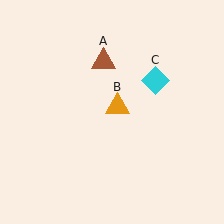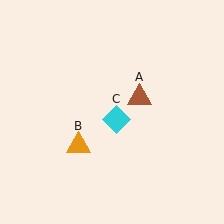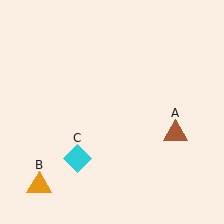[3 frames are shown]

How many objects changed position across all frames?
3 objects changed position: brown triangle (object A), orange triangle (object B), cyan diamond (object C).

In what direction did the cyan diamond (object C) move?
The cyan diamond (object C) moved down and to the left.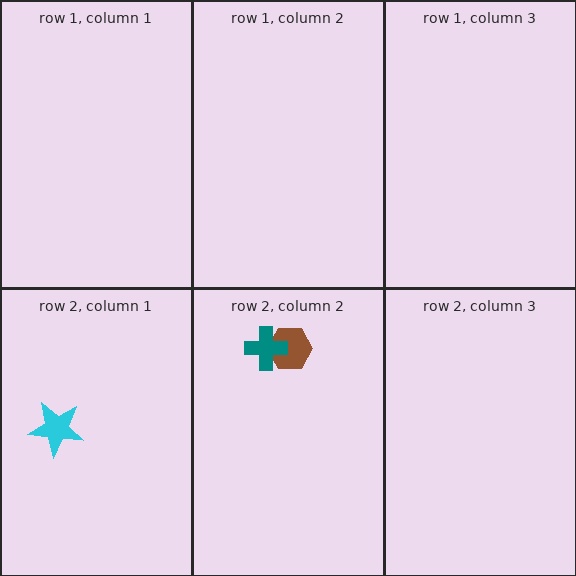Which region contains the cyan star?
The row 2, column 1 region.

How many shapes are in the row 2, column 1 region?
1.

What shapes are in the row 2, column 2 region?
The brown hexagon, the teal cross.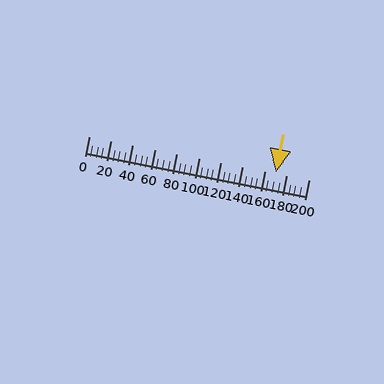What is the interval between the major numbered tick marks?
The major tick marks are spaced 20 units apart.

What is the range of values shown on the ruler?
The ruler shows values from 0 to 200.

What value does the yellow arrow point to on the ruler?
The yellow arrow points to approximately 170.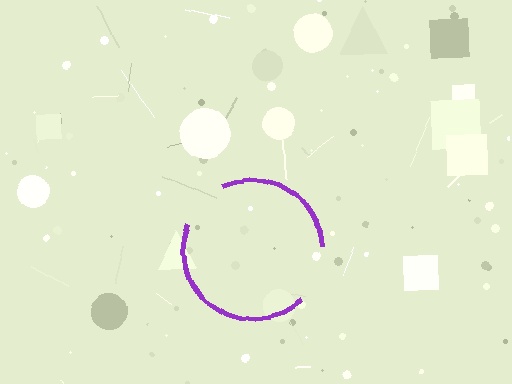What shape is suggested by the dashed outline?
The dashed outline suggests a circle.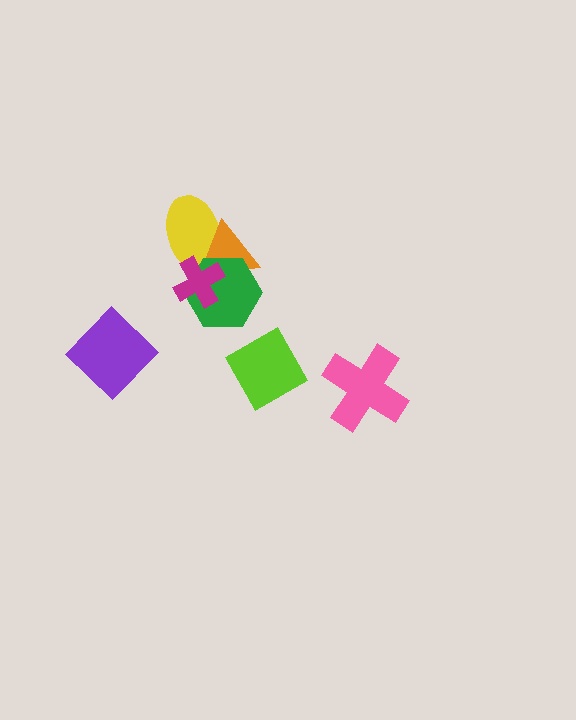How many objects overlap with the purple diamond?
0 objects overlap with the purple diamond.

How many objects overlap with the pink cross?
0 objects overlap with the pink cross.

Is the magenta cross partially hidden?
No, no other shape covers it.